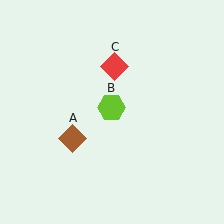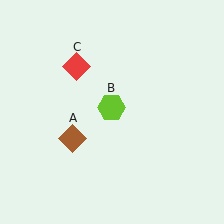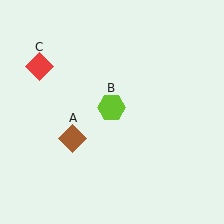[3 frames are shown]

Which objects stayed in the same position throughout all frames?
Brown diamond (object A) and lime hexagon (object B) remained stationary.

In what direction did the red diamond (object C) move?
The red diamond (object C) moved left.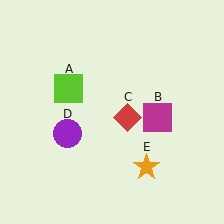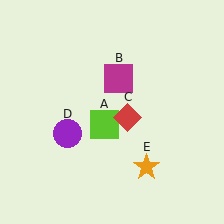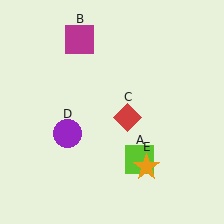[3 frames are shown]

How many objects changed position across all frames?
2 objects changed position: lime square (object A), magenta square (object B).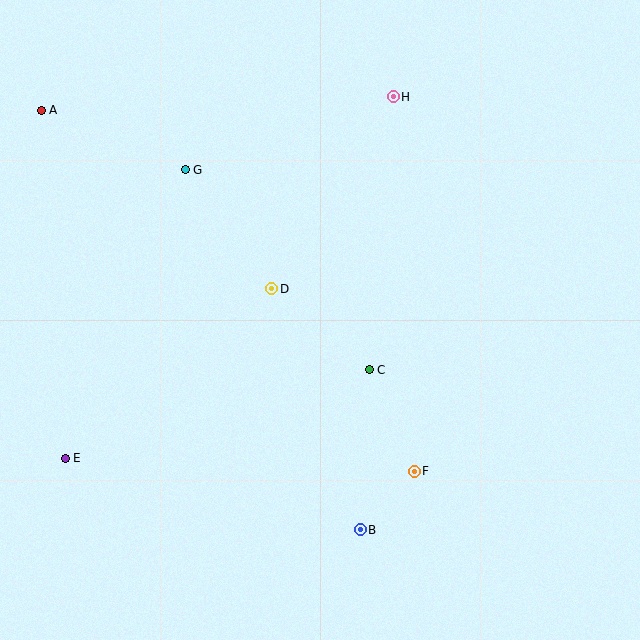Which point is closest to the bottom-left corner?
Point E is closest to the bottom-left corner.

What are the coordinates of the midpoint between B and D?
The midpoint between B and D is at (316, 409).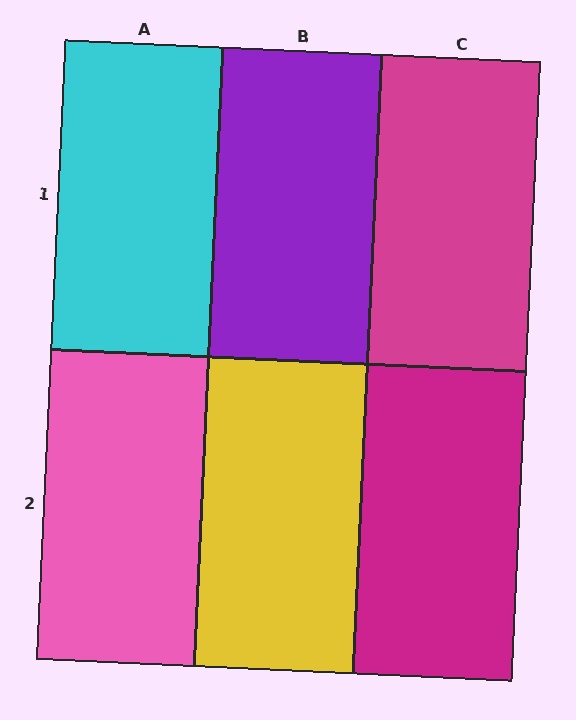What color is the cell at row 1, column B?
Purple.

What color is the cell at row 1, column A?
Cyan.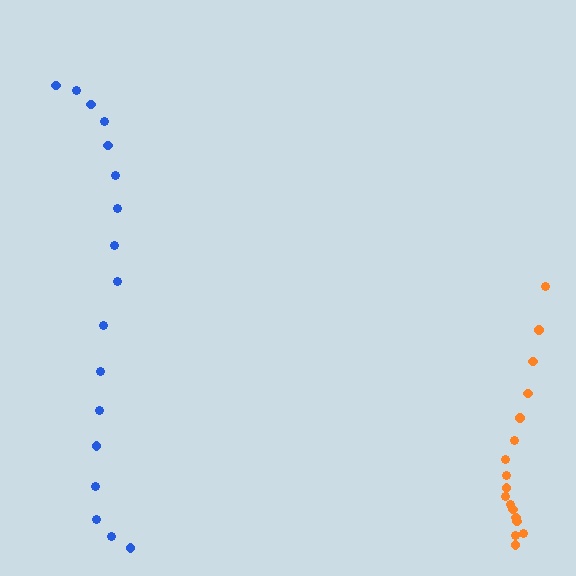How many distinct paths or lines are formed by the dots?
There are 2 distinct paths.